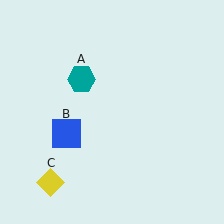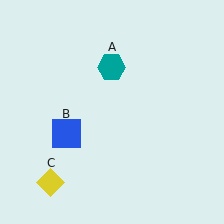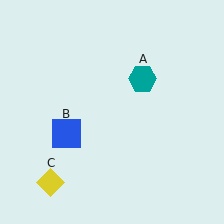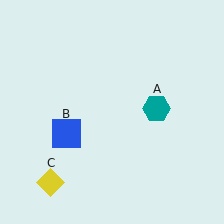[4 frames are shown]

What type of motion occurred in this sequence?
The teal hexagon (object A) rotated clockwise around the center of the scene.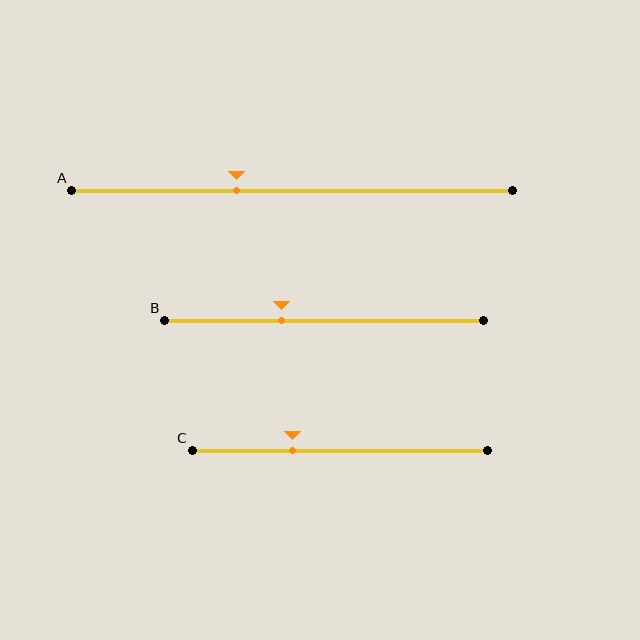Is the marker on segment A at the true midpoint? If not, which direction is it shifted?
No, the marker on segment A is shifted to the left by about 13% of the segment length.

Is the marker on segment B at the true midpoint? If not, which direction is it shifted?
No, the marker on segment B is shifted to the left by about 13% of the segment length.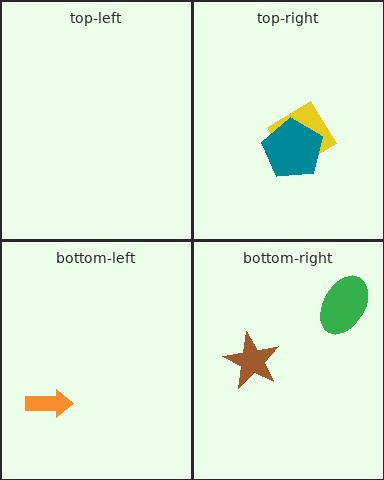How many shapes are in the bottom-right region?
2.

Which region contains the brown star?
The bottom-right region.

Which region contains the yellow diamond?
The top-right region.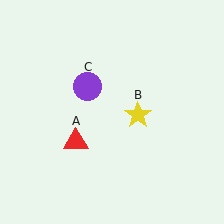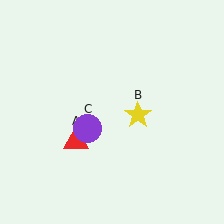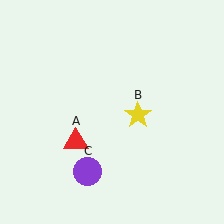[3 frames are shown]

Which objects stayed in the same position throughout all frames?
Red triangle (object A) and yellow star (object B) remained stationary.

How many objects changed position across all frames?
1 object changed position: purple circle (object C).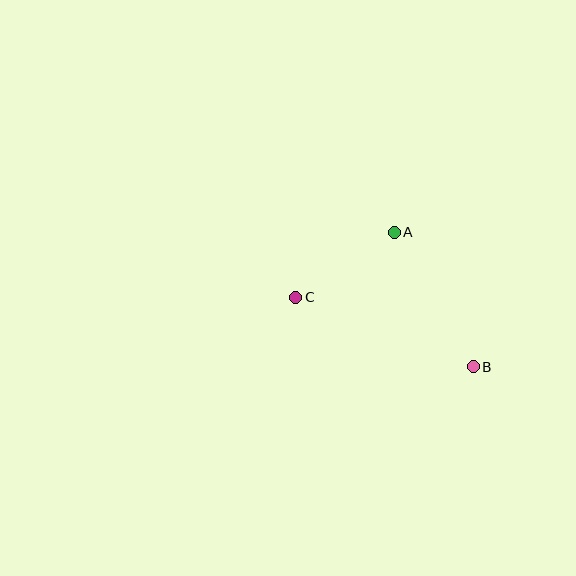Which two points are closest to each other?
Points A and C are closest to each other.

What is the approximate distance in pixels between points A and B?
The distance between A and B is approximately 156 pixels.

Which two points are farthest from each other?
Points B and C are farthest from each other.